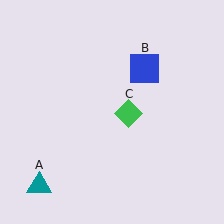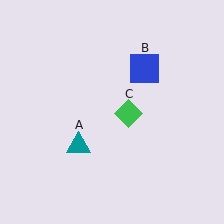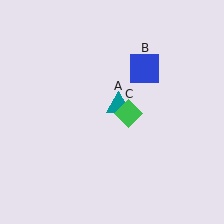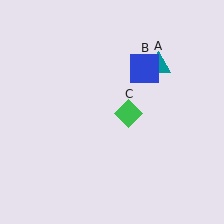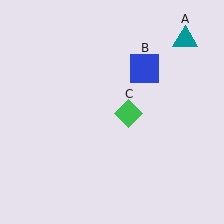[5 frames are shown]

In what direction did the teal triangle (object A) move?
The teal triangle (object A) moved up and to the right.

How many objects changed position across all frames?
1 object changed position: teal triangle (object A).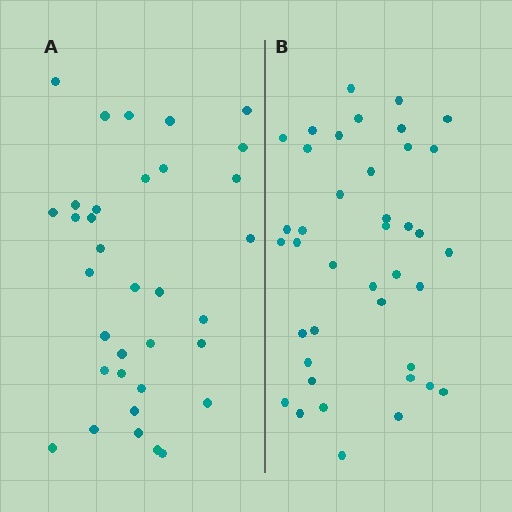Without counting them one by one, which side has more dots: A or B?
Region B (the right region) has more dots.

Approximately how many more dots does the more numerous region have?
Region B has about 6 more dots than region A.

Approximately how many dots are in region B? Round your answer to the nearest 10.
About 40 dots.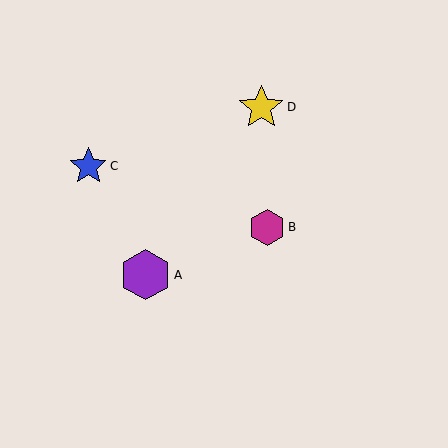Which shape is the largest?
The purple hexagon (labeled A) is the largest.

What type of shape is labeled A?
Shape A is a purple hexagon.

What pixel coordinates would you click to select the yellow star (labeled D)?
Click at (261, 107) to select the yellow star D.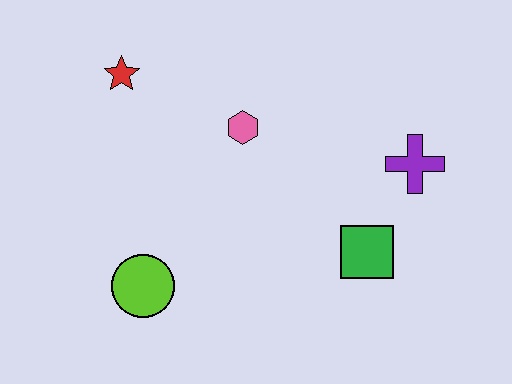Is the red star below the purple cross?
No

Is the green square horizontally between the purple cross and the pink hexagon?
Yes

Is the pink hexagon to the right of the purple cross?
No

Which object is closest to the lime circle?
The pink hexagon is closest to the lime circle.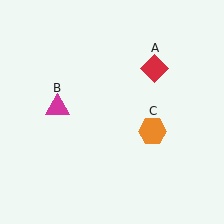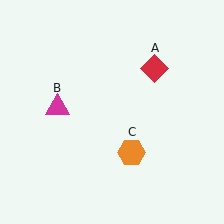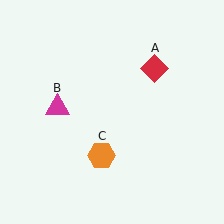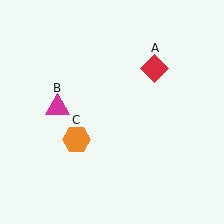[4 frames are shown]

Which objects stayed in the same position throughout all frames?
Red diamond (object A) and magenta triangle (object B) remained stationary.